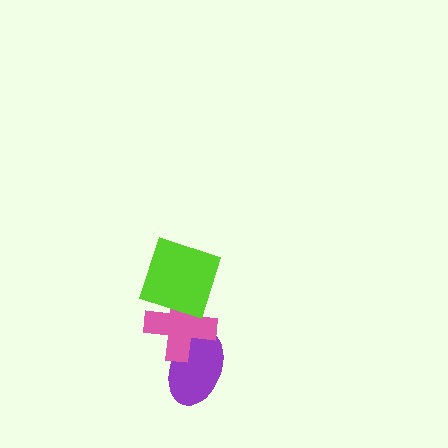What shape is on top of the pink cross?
The lime square is on top of the pink cross.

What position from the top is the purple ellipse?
The purple ellipse is 3rd from the top.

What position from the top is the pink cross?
The pink cross is 2nd from the top.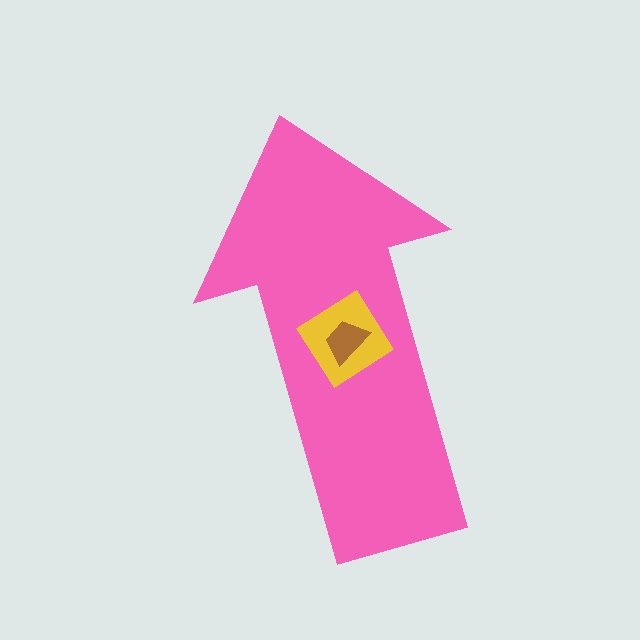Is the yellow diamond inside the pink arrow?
Yes.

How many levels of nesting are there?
3.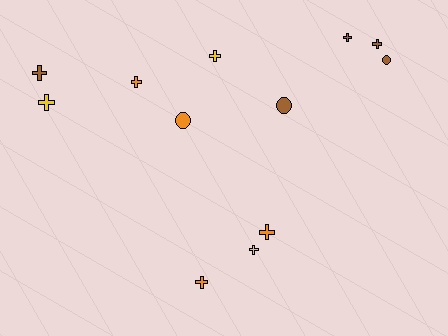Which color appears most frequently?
Brown, with 5 objects.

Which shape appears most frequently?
Cross, with 9 objects.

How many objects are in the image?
There are 12 objects.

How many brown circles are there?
There are 2 brown circles.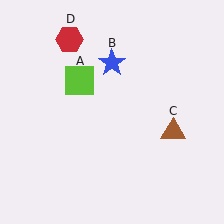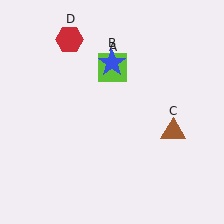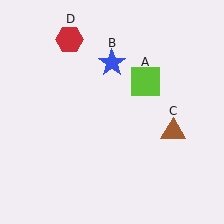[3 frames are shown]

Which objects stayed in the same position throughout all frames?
Blue star (object B) and brown triangle (object C) and red hexagon (object D) remained stationary.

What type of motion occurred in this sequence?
The lime square (object A) rotated clockwise around the center of the scene.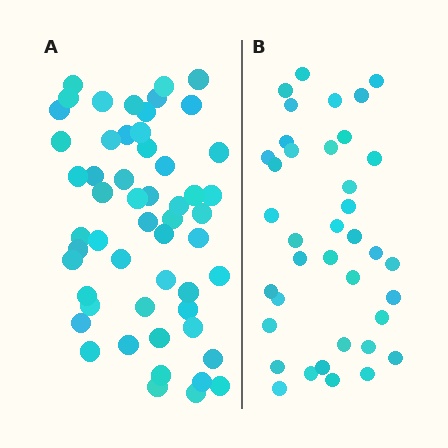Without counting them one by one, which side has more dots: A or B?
Region A (the left region) has more dots.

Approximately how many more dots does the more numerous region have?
Region A has approximately 15 more dots than region B.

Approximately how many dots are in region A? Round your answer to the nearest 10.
About 50 dots. (The exact count is 54, which rounds to 50.)